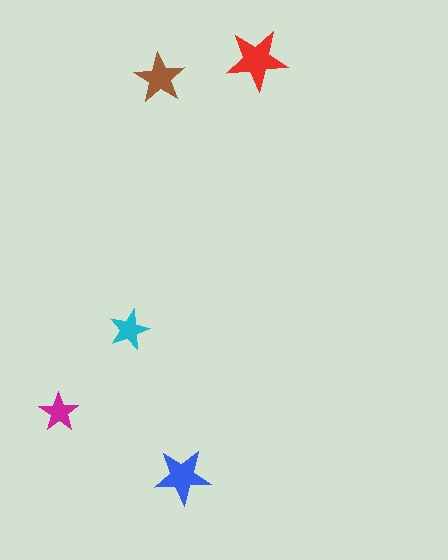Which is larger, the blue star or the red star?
The red one.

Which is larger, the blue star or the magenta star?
The blue one.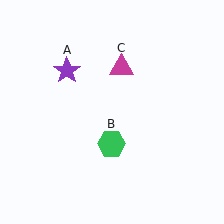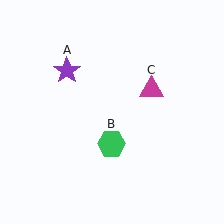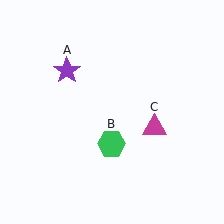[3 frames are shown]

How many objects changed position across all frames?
1 object changed position: magenta triangle (object C).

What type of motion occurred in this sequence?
The magenta triangle (object C) rotated clockwise around the center of the scene.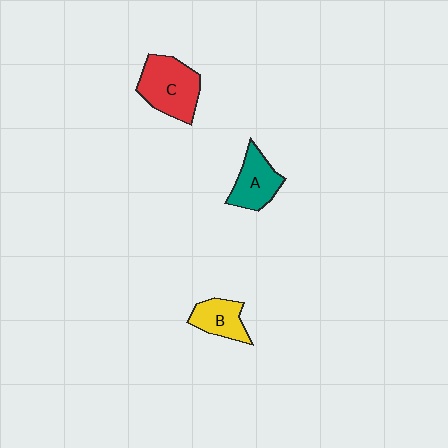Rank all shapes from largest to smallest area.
From largest to smallest: C (red), A (teal), B (yellow).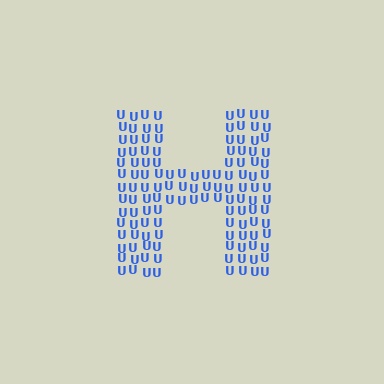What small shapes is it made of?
It is made of small letter U's.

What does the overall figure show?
The overall figure shows the letter H.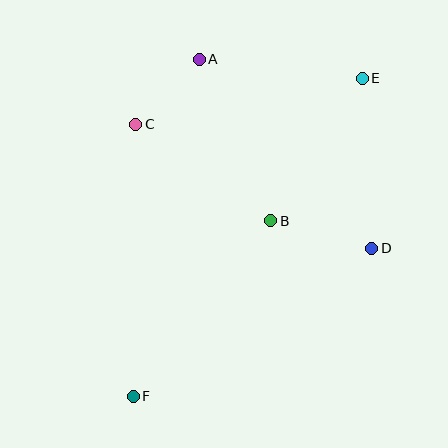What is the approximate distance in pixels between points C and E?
The distance between C and E is approximately 231 pixels.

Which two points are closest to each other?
Points A and C are closest to each other.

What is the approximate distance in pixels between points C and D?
The distance between C and D is approximately 266 pixels.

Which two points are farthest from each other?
Points E and F are farthest from each other.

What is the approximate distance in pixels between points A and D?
The distance between A and D is approximately 256 pixels.